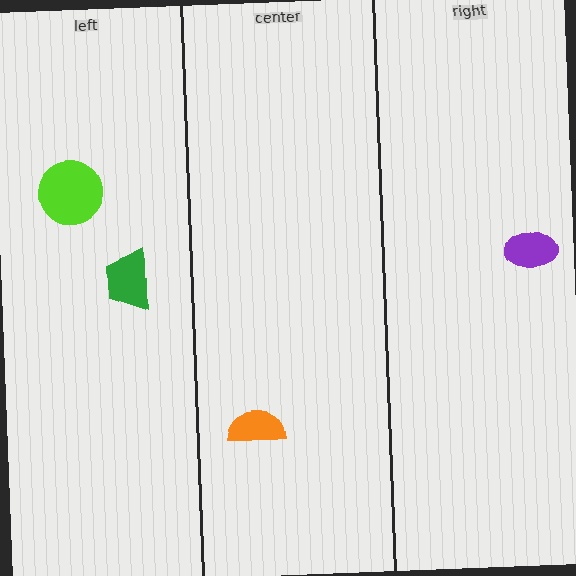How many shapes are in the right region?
1.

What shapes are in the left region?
The lime circle, the green trapezoid.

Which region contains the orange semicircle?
The center region.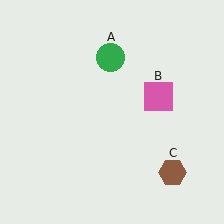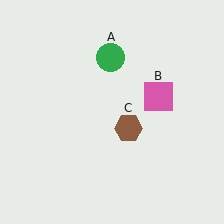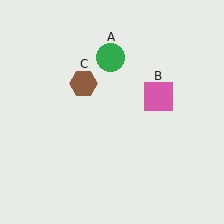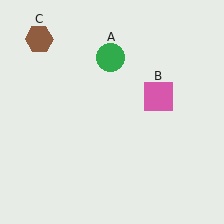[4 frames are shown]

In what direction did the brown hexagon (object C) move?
The brown hexagon (object C) moved up and to the left.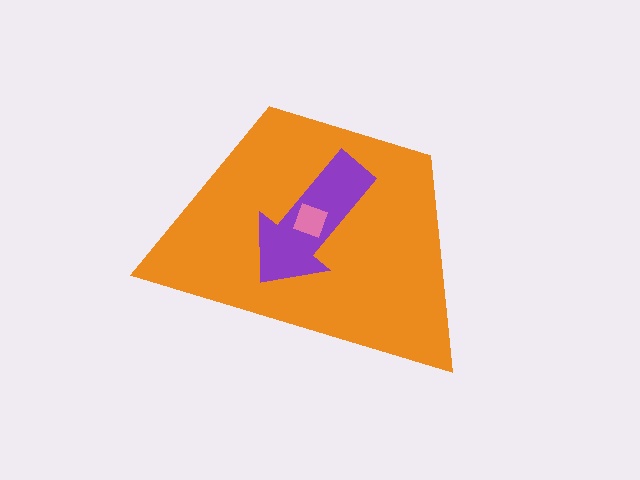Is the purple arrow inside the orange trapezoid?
Yes.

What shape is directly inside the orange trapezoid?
The purple arrow.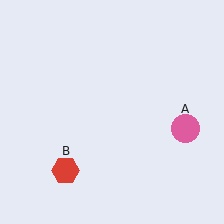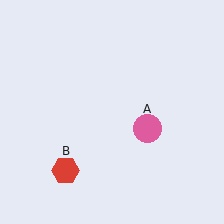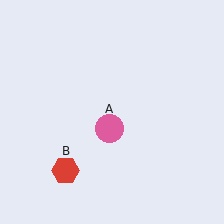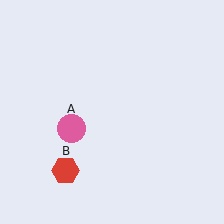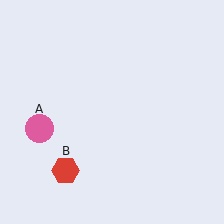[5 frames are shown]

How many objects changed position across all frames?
1 object changed position: pink circle (object A).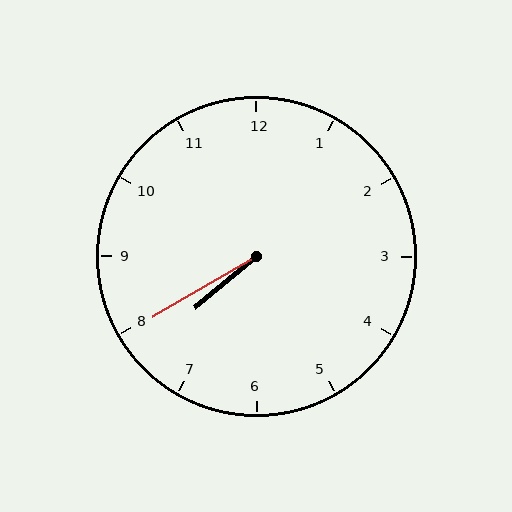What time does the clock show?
7:40.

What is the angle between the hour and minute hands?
Approximately 10 degrees.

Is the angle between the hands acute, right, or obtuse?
It is acute.